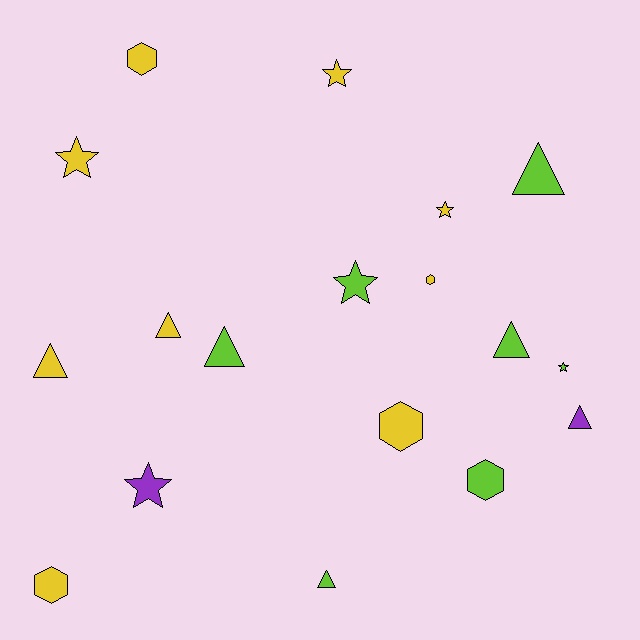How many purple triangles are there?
There is 1 purple triangle.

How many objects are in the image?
There are 18 objects.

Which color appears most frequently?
Yellow, with 9 objects.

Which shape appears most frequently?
Triangle, with 7 objects.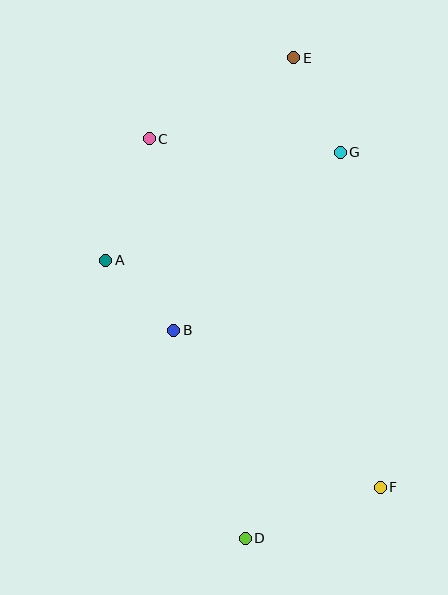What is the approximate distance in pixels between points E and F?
The distance between E and F is approximately 438 pixels.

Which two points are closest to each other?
Points A and B are closest to each other.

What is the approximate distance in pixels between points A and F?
The distance between A and F is approximately 356 pixels.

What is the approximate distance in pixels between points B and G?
The distance between B and G is approximately 244 pixels.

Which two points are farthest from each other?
Points D and E are farthest from each other.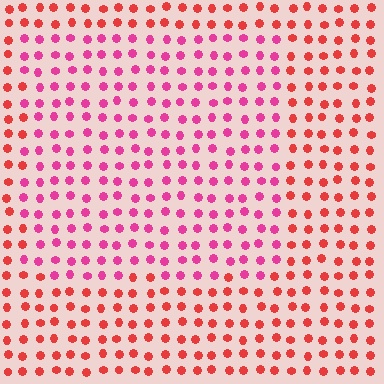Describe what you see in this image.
The image is filled with small red elements in a uniform arrangement. A rectangle-shaped region is visible where the elements are tinted to a slightly different hue, forming a subtle color boundary.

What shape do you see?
I see a rectangle.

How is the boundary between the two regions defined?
The boundary is defined purely by a slight shift in hue (about 34 degrees). Spacing, size, and orientation are identical on both sides.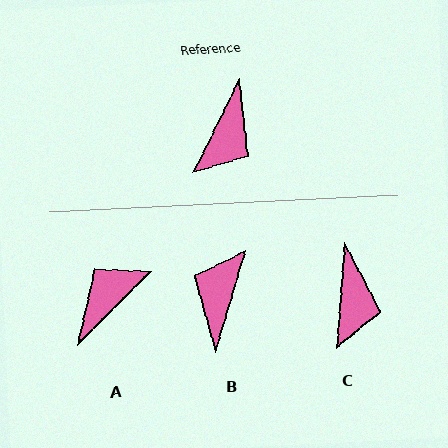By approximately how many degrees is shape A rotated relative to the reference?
Approximately 161 degrees counter-clockwise.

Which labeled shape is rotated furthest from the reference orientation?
B, about 170 degrees away.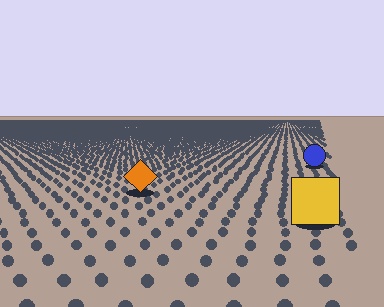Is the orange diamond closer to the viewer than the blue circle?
Yes. The orange diamond is closer — you can tell from the texture gradient: the ground texture is coarser near it.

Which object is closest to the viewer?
The yellow square is closest. The texture marks near it are larger and more spread out.